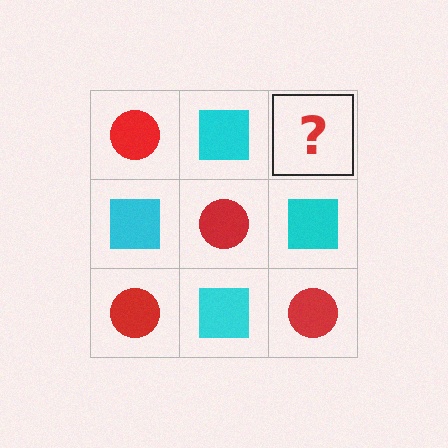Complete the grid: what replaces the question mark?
The question mark should be replaced with a red circle.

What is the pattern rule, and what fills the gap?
The rule is that it alternates red circle and cyan square in a checkerboard pattern. The gap should be filled with a red circle.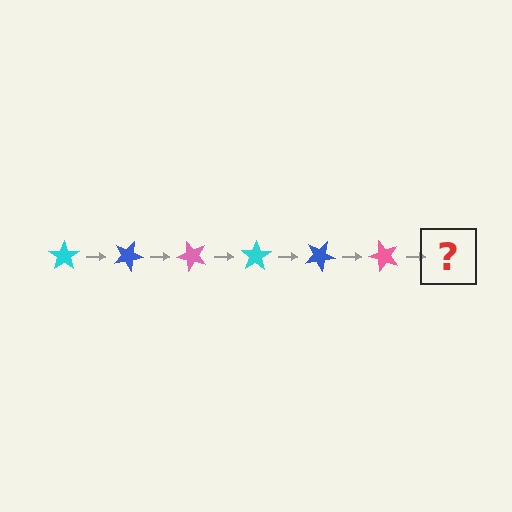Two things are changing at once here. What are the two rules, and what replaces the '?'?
The two rules are that it rotates 25 degrees each step and the color cycles through cyan, blue, and pink. The '?' should be a cyan star, rotated 150 degrees from the start.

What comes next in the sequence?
The next element should be a cyan star, rotated 150 degrees from the start.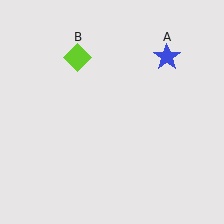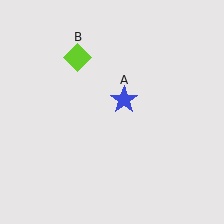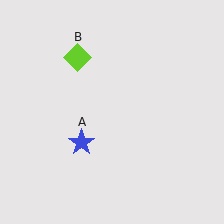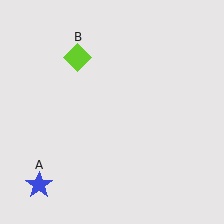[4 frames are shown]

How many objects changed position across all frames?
1 object changed position: blue star (object A).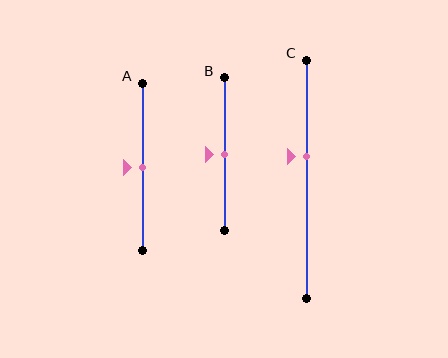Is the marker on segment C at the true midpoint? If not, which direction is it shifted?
No, the marker on segment C is shifted upward by about 9% of the segment length.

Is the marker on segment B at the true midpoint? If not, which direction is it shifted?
Yes, the marker on segment B is at the true midpoint.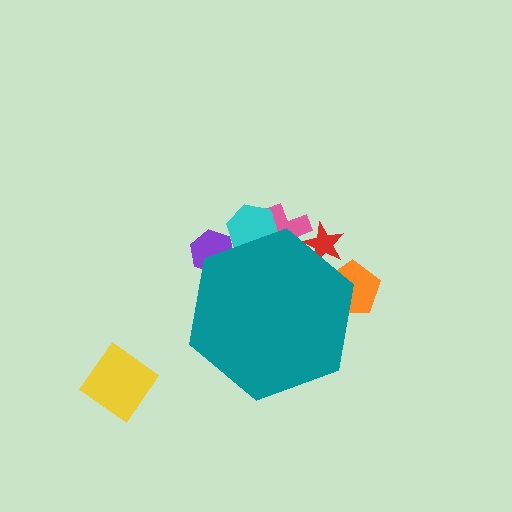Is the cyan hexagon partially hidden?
Yes, the cyan hexagon is partially hidden behind the teal hexagon.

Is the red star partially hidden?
Yes, the red star is partially hidden behind the teal hexagon.